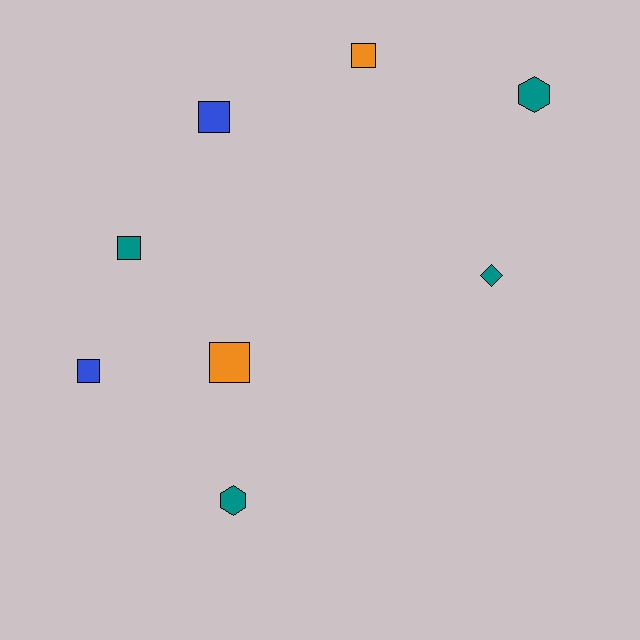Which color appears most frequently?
Teal, with 4 objects.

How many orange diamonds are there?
There are no orange diamonds.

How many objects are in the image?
There are 8 objects.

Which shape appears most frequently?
Square, with 5 objects.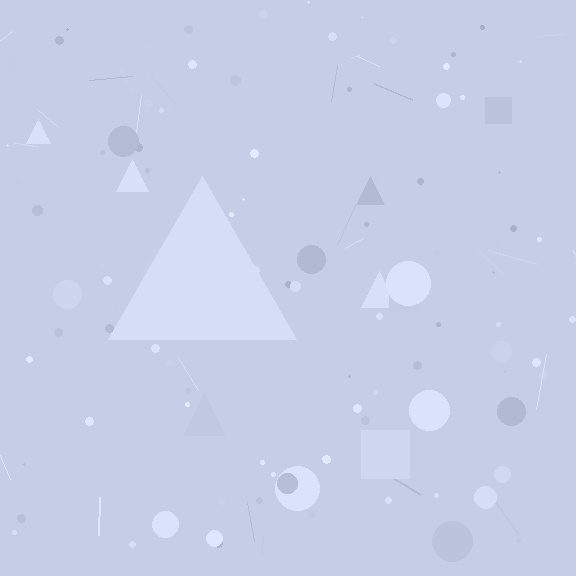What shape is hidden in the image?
A triangle is hidden in the image.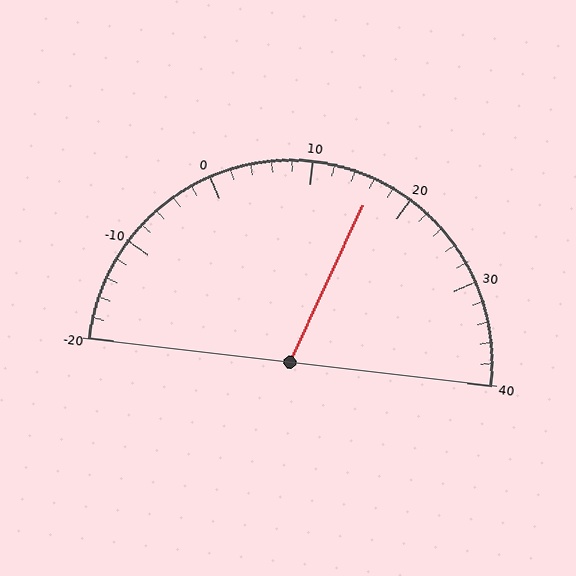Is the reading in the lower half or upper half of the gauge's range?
The reading is in the upper half of the range (-20 to 40).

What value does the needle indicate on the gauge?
The needle indicates approximately 16.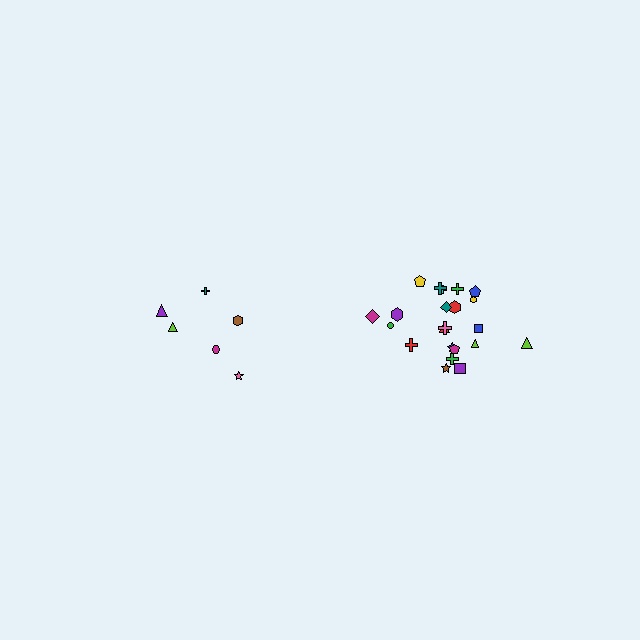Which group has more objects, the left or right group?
The right group.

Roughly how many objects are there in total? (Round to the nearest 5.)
Roughly 30 objects in total.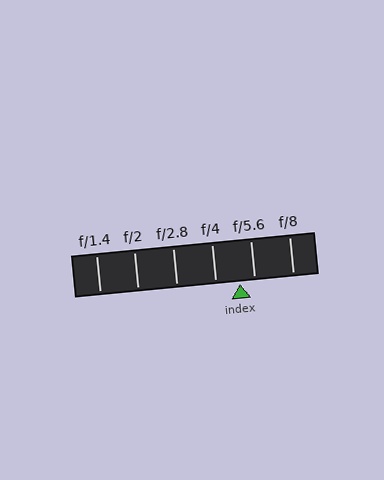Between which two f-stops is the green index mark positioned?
The index mark is between f/4 and f/5.6.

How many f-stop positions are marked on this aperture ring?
There are 6 f-stop positions marked.